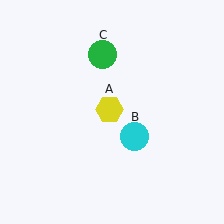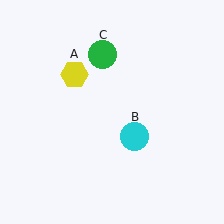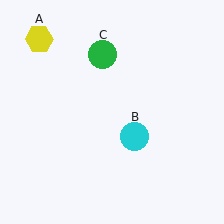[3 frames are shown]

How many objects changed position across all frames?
1 object changed position: yellow hexagon (object A).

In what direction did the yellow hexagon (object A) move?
The yellow hexagon (object A) moved up and to the left.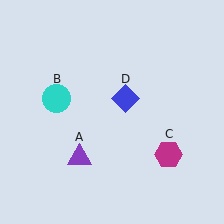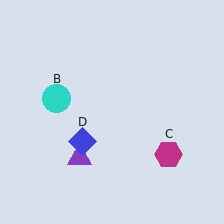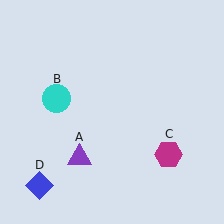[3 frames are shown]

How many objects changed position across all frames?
1 object changed position: blue diamond (object D).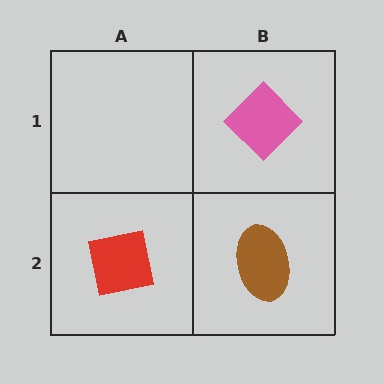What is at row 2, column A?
A red square.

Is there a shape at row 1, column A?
No, that cell is empty.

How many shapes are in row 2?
2 shapes.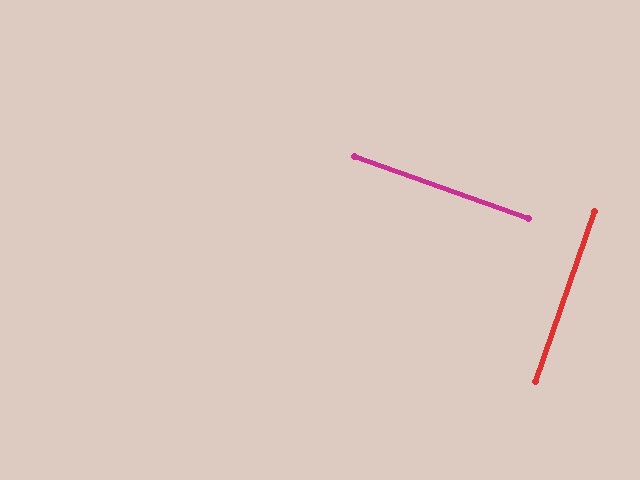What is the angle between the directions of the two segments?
Approximately 90 degrees.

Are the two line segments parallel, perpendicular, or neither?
Perpendicular — they meet at approximately 90°.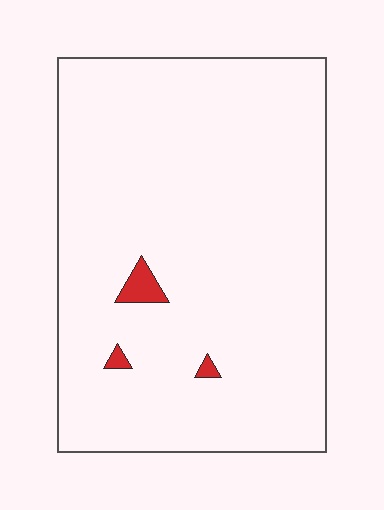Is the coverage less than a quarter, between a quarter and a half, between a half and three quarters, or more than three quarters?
Less than a quarter.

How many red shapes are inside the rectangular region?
3.